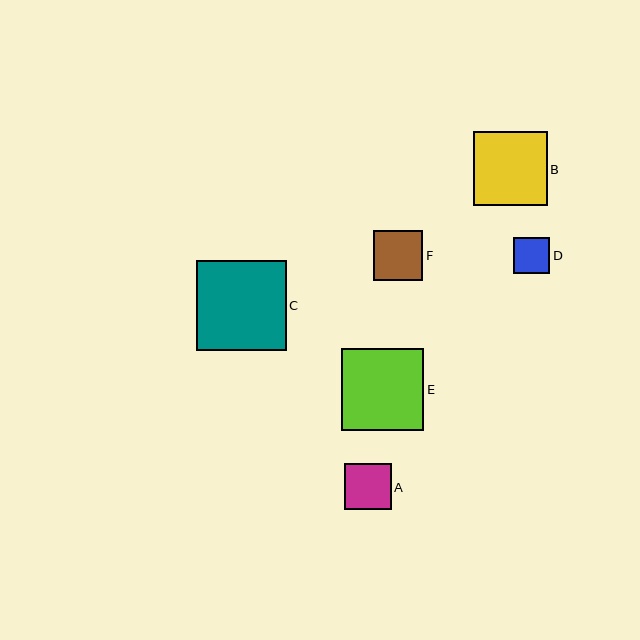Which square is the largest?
Square C is the largest with a size of approximately 90 pixels.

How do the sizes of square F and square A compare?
Square F and square A are approximately the same size.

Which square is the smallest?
Square D is the smallest with a size of approximately 37 pixels.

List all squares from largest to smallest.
From largest to smallest: C, E, B, F, A, D.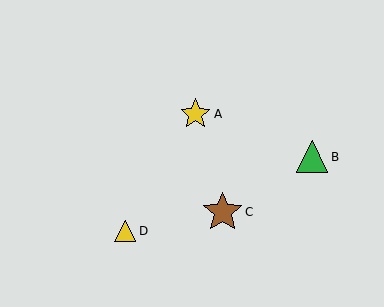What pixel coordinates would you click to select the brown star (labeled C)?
Click at (223, 212) to select the brown star C.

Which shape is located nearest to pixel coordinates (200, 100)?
The yellow star (labeled A) at (195, 114) is nearest to that location.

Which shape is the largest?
The brown star (labeled C) is the largest.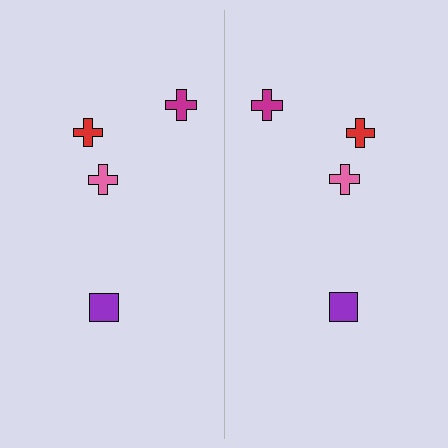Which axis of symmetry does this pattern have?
The pattern has a vertical axis of symmetry running through the center of the image.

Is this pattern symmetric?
Yes, this pattern has bilateral (reflection) symmetry.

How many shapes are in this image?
There are 8 shapes in this image.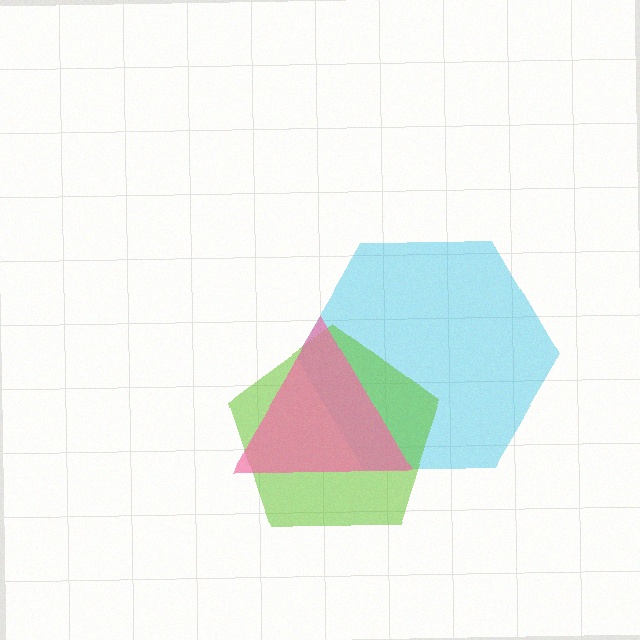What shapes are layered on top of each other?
The layered shapes are: a cyan hexagon, a lime pentagon, a pink triangle.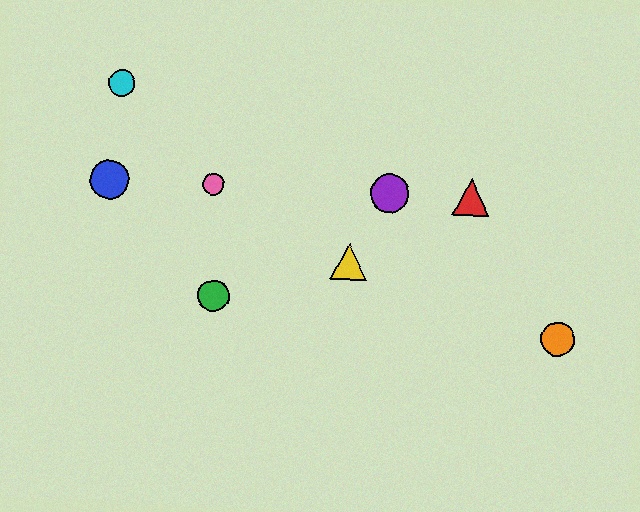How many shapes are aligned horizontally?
4 shapes (the red triangle, the blue circle, the purple circle, the pink circle) are aligned horizontally.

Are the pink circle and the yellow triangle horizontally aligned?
No, the pink circle is at y≈184 and the yellow triangle is at y≈262.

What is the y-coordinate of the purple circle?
The purple circle is at y≈193.